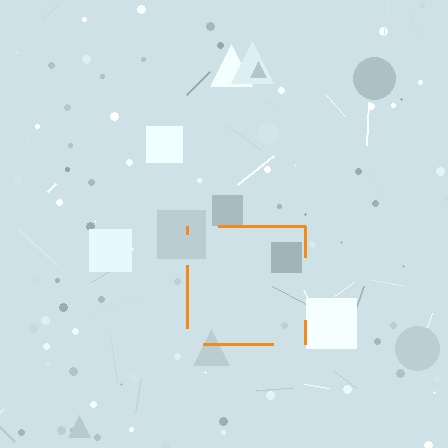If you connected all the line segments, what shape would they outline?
They would outline a square.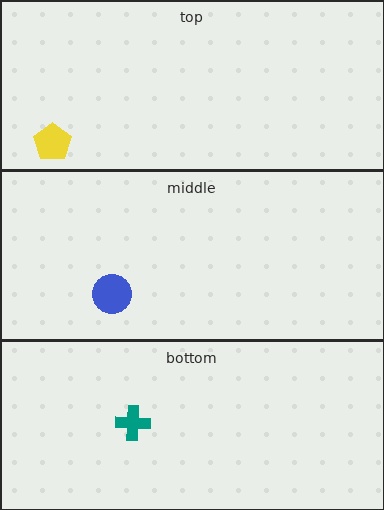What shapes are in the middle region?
The blue circle.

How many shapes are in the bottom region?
1.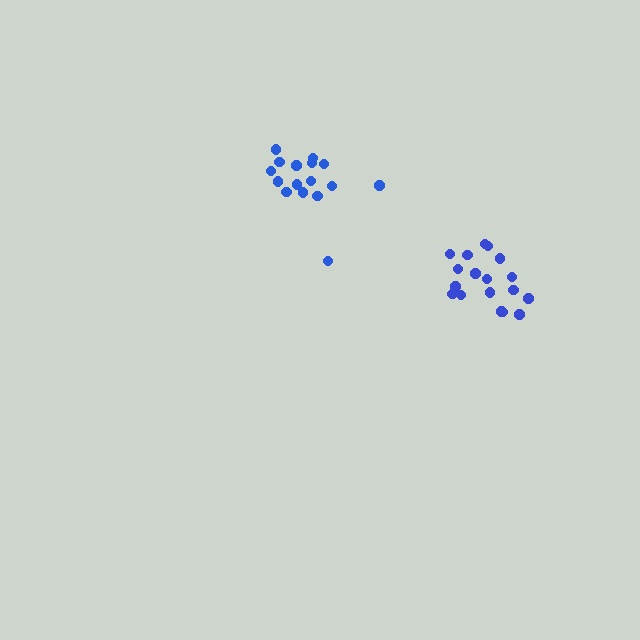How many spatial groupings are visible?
There are 2 spatial groupings.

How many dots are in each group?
Group 1: 16 dots, Group 2: 18 dots (34 total).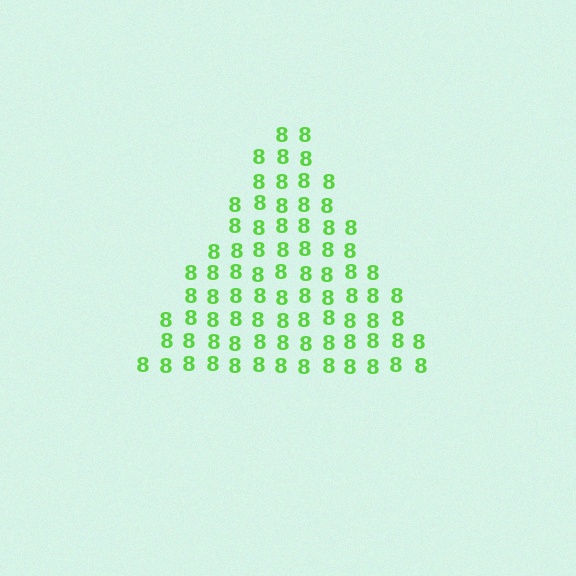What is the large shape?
The large shape is a triangle.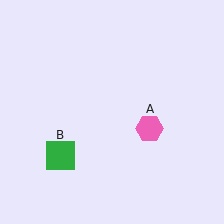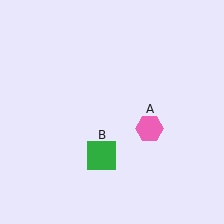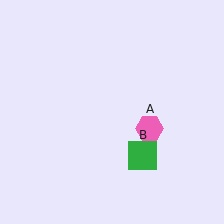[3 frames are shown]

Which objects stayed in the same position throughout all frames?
Pink hexagon (object A) remained stationary.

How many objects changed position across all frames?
1 object changed position: green square (object B).